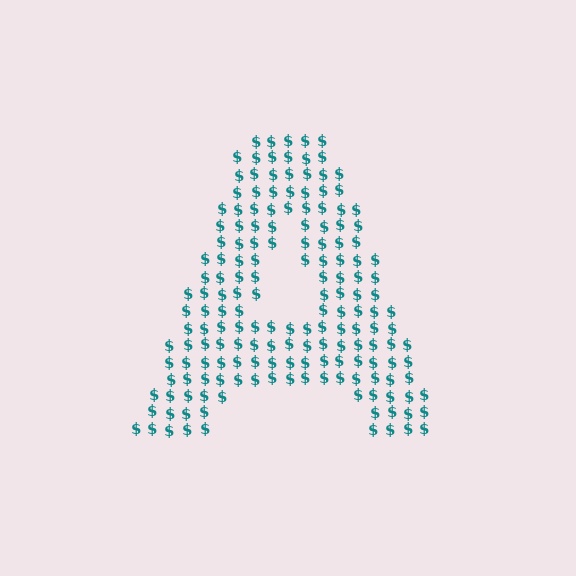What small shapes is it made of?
It is made of small dollar signs.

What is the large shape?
The large shape is the letter A.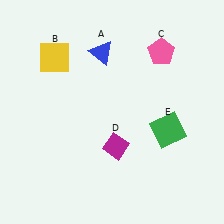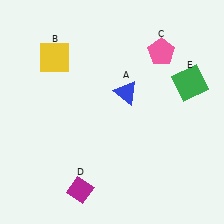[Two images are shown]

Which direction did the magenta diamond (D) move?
The magenta diamond (D) moved down.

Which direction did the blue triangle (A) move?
The blue triangle (A) moved down.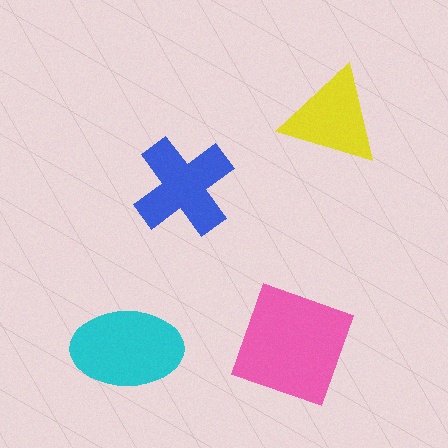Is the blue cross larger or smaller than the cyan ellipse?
Smaller.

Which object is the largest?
The pink square.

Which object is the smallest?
The yellow triangle.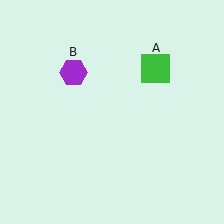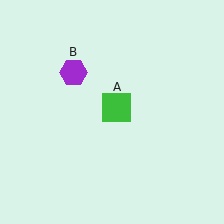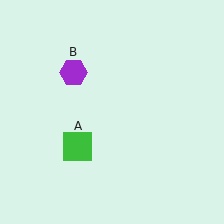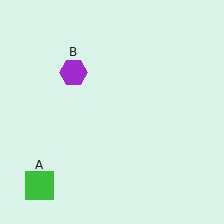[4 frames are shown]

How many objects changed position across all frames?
1 object changed position: green square (object A).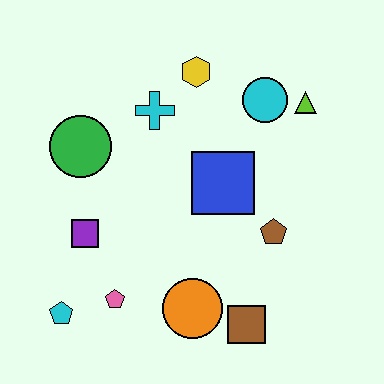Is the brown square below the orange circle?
Yes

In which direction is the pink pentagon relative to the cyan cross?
The pink pentagon is below the cyan cross.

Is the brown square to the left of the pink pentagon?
No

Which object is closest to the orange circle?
The brown square is closest to the orange circle.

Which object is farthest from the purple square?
The lime triangle is farthest from the purple square.